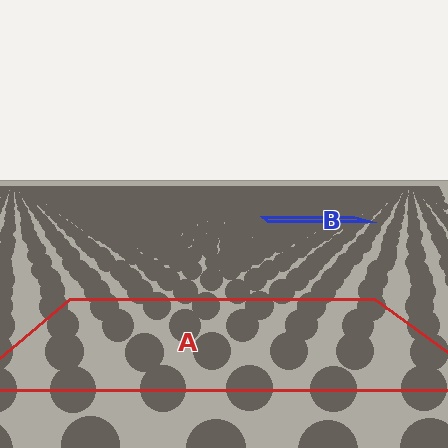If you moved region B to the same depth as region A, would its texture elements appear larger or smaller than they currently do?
They would appear larger. At a closer depth, the same texture elements are projected at a bigger on-screen size.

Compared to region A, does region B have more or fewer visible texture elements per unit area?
Region B has more texture elements per unit area — they are packed more densely because it is farther away.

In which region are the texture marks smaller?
The texture marks are smaller in region B, because it is farther away.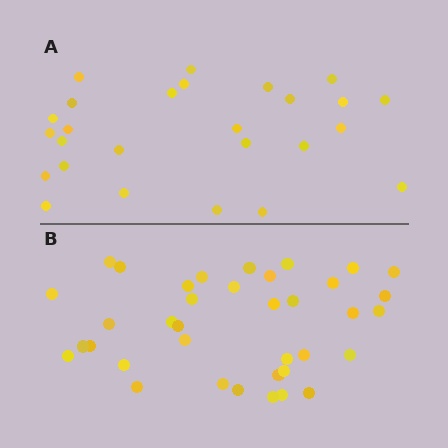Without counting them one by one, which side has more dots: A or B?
Region B (the bottom region) has more dots.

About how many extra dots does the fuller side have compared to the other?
Region B has roughly 12 or so more dots than region A.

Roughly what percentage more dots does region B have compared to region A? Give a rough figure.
About 40% more.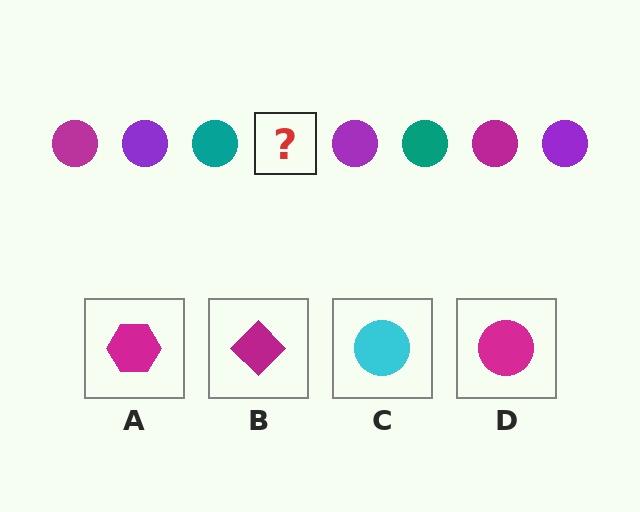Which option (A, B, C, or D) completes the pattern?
D.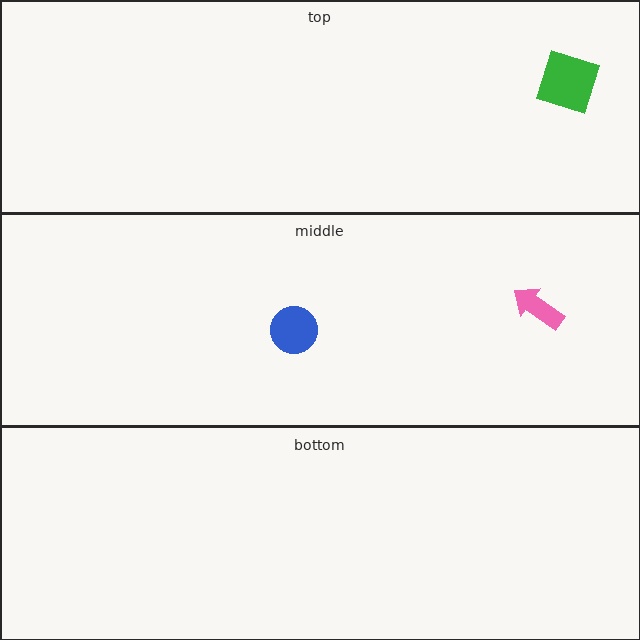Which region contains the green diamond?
The top region.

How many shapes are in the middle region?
2.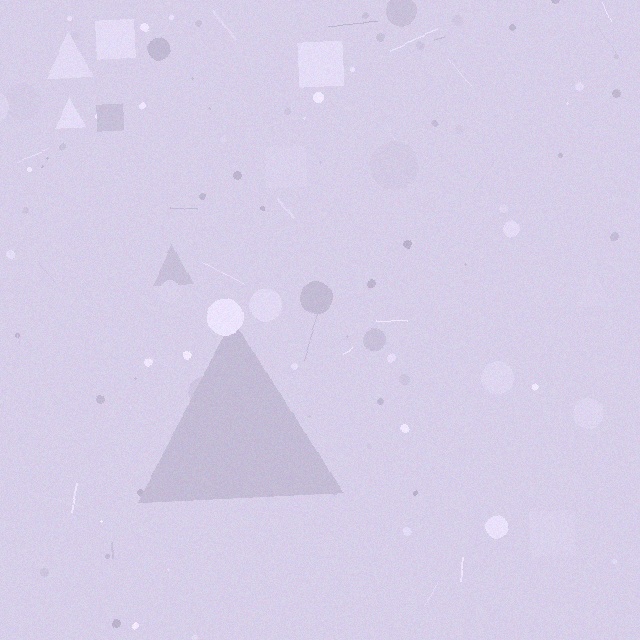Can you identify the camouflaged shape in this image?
The camouflaged shape is a triangle.